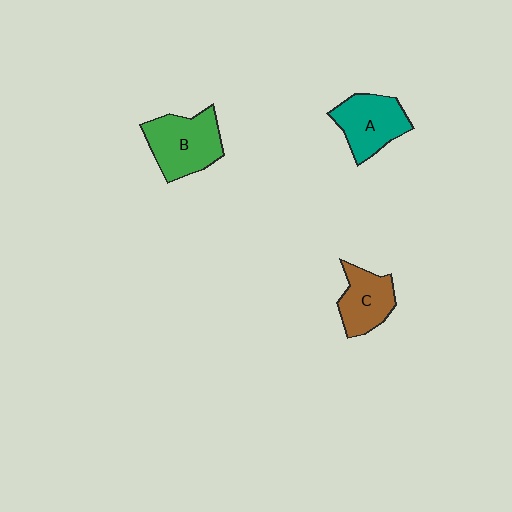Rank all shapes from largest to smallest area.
From largest to smallest: B (green), A (teal), C (brown).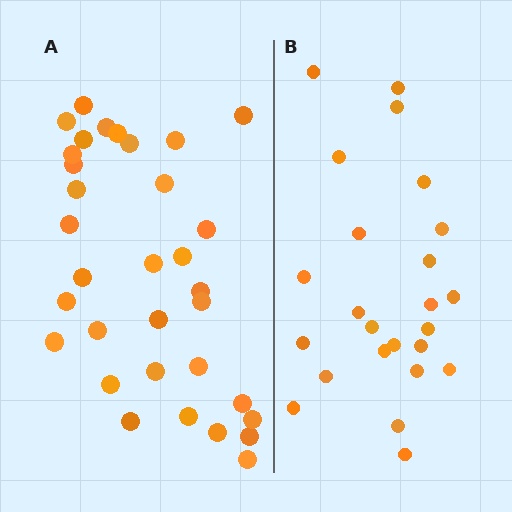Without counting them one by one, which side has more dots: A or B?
Region A (the left region) has more dots.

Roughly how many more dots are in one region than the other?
Region A has roughly 8 or so more dots than region B.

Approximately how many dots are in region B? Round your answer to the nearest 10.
About 20 dots. (The exact count is 24, which rounds to 20.)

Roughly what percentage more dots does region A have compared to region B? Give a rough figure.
About 40% more.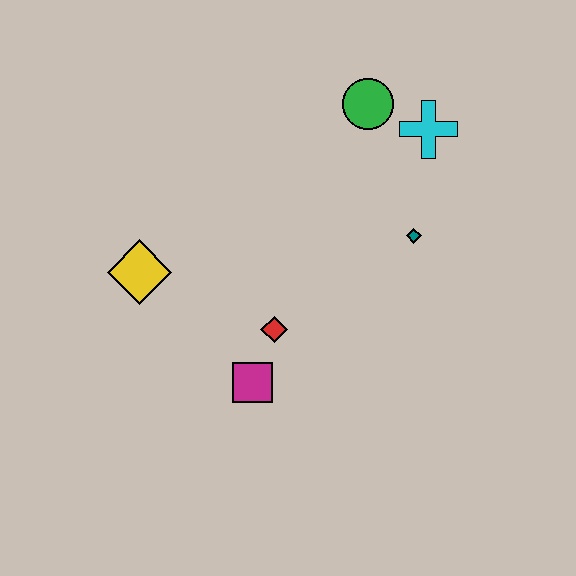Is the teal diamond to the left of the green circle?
No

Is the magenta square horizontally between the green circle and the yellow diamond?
Yes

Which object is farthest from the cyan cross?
The yellow diamond is farthest from the cyan cross.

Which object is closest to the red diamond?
The magenta square is closest to the red diamond.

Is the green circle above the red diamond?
Yes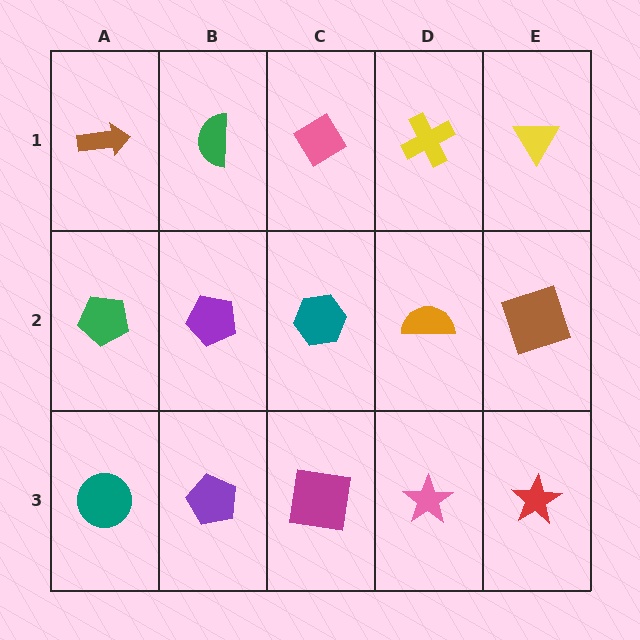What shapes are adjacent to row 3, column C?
A teal hexagon (row 2, column C), a purple pentagon (row 3, column B), a pink star (row 3, column D).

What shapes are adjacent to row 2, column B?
A green semicircle (row 1, column B), a purple pentagon (row 3, column B), a green pentagon (row 2, column A), a teal hexagon (row 2, column C).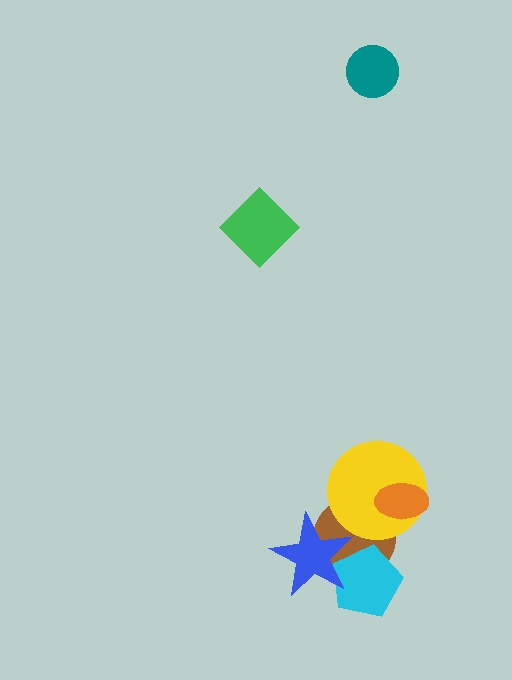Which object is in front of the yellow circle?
The orange ellipse is in front of the yellow circle.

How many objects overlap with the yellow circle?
2 objects overlap with the yellow circle.